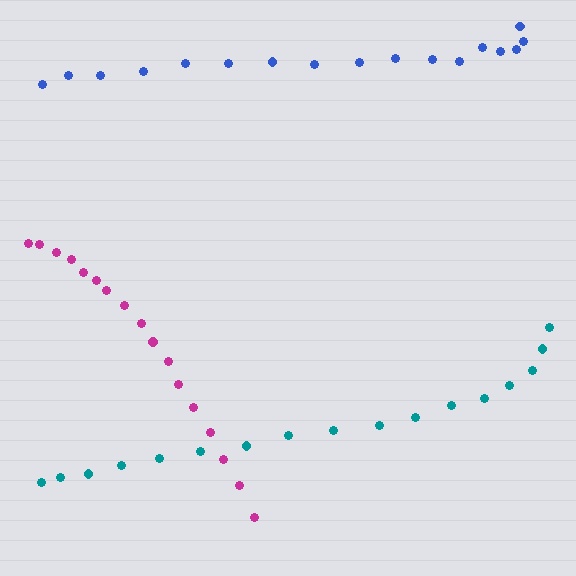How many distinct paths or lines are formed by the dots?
There are 3 distinct paths.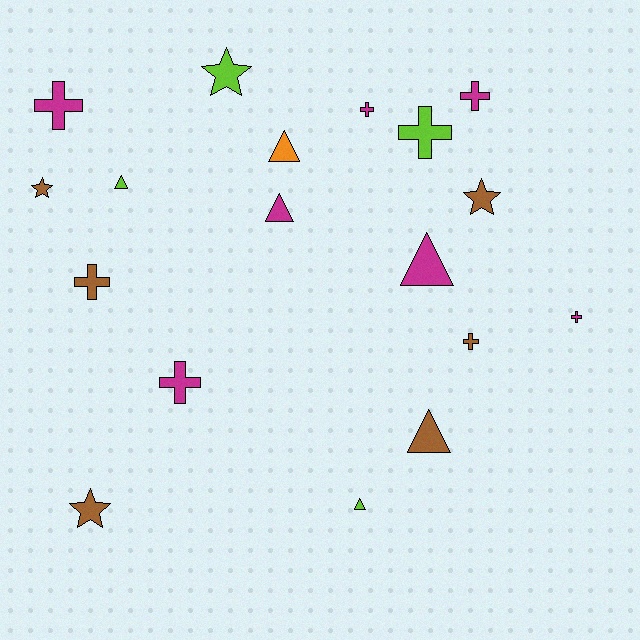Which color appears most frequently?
Magenta, with 7 objects.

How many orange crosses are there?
There are no orange crosses.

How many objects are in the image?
There are 18 objects.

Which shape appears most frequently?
Cross, with 8 objects.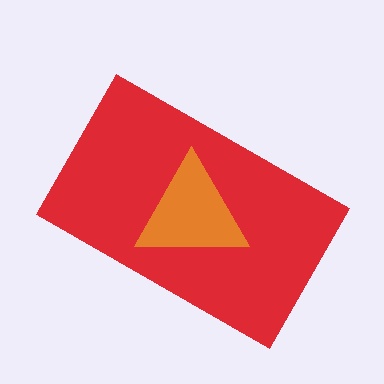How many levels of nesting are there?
2.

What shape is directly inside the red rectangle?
The orange triangle.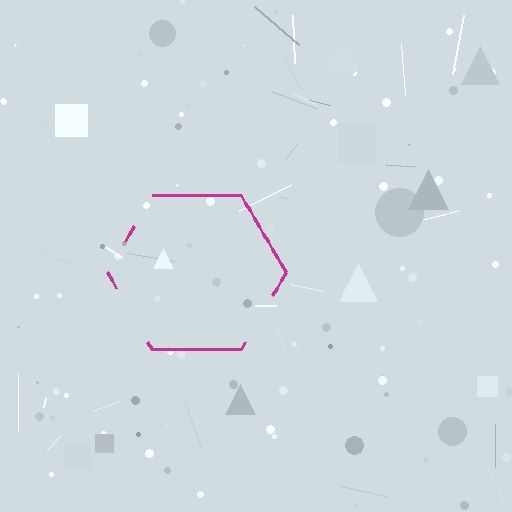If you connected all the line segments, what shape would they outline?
They would outline a hexagon.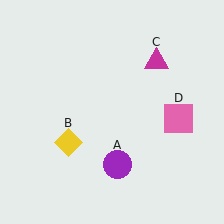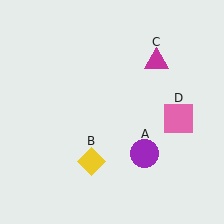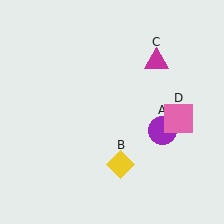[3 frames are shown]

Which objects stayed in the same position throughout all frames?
Magenta triangle (object C) and pink square (object D) remained stationary.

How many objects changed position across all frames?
2 objects changed position: purple circle (object A), yellow diamond (object B).